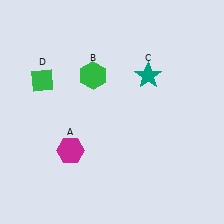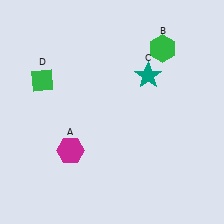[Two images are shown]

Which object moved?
The green hexagon (B) moved right.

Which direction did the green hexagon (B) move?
The green hexagon (B) moved right.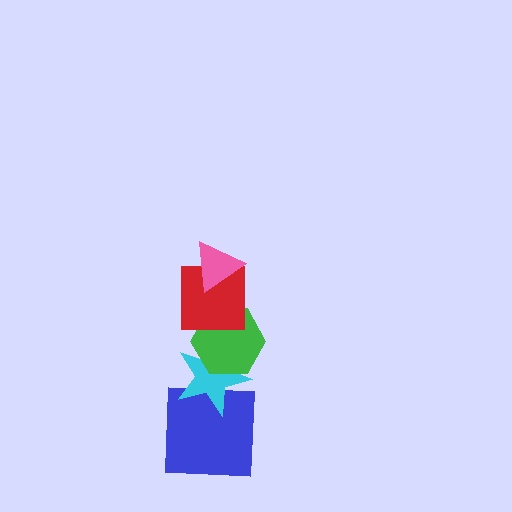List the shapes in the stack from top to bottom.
From top to bottom: the pink triangle, the red square, the green hexagon, the cyan star, the blue square.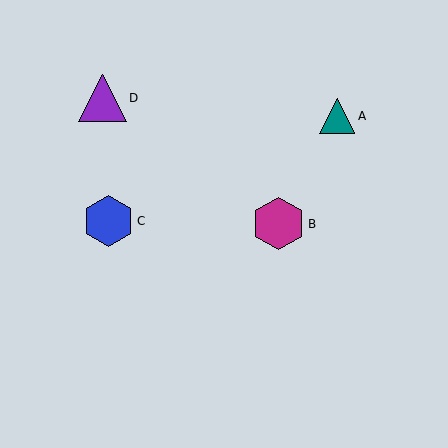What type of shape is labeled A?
Shape A is a teal triangle.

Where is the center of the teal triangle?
The center of the teal triangle is at (337, 116).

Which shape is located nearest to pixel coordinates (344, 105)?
The teal triangle (labeled A) at (337, 116) is nearest to that location.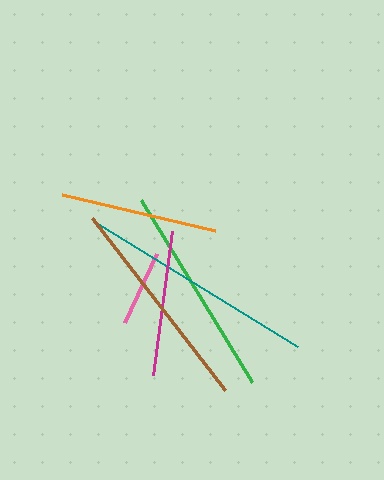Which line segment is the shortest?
The pink line is the shortest at approximately 76 pixels.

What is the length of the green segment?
The green segment is approximately 213 pixels long.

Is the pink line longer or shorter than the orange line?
The orange line is longer than the pink line.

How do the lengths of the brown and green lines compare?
The brown and green lines are approximately the same length.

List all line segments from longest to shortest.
From longest to shortest: teal, brown, green, orange, magenta, pink.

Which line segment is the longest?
The teal line is the longest at approximately 234 pixels.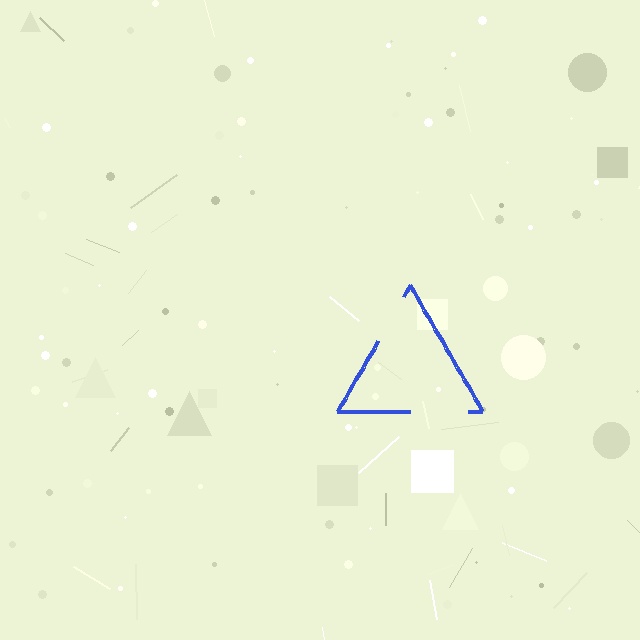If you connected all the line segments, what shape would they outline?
They would outline a triangle.